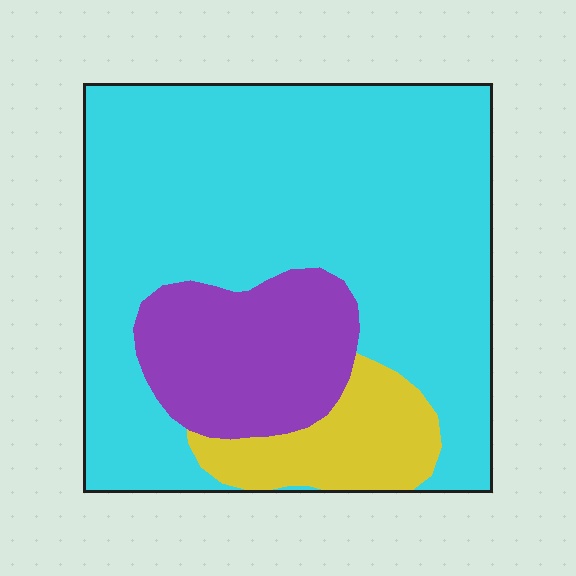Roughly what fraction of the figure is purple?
Purple covers around 20% of the figure.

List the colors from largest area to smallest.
From largest to smallest: cyan, purple, yellow.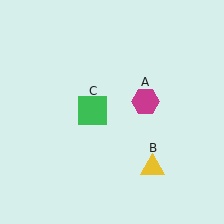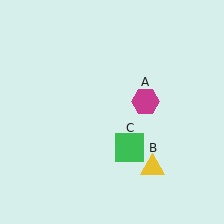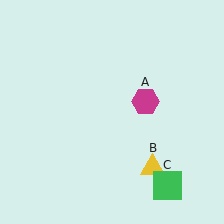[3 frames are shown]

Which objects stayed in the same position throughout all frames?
Magenta hexagon (object A) and yellow triangle (object B) remained stationary.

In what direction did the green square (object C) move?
The green square (object C) moved down and to the right.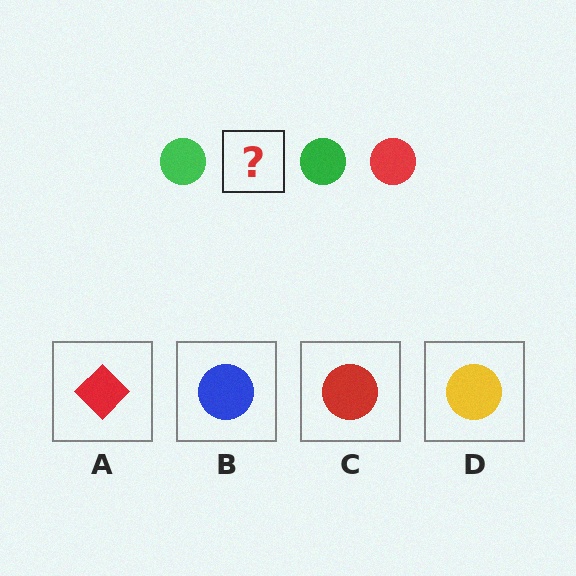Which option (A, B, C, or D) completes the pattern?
C.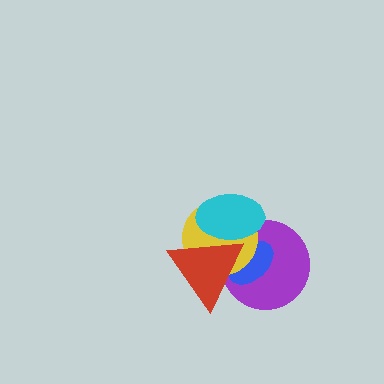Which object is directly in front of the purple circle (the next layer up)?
The blue ellipse is directly in front of the purple circle.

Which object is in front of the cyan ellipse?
The red triangle is in front of the cyan ellipse.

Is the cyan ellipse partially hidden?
Yes, it is partially covered by another shape.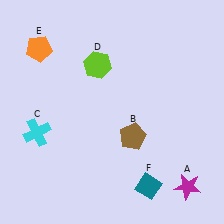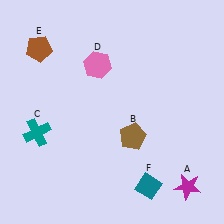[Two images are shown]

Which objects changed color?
C changed from cyan to teal. D changed from lime to pink. E changed from orange to brown.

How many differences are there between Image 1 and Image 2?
There are 3 differences between the two images.